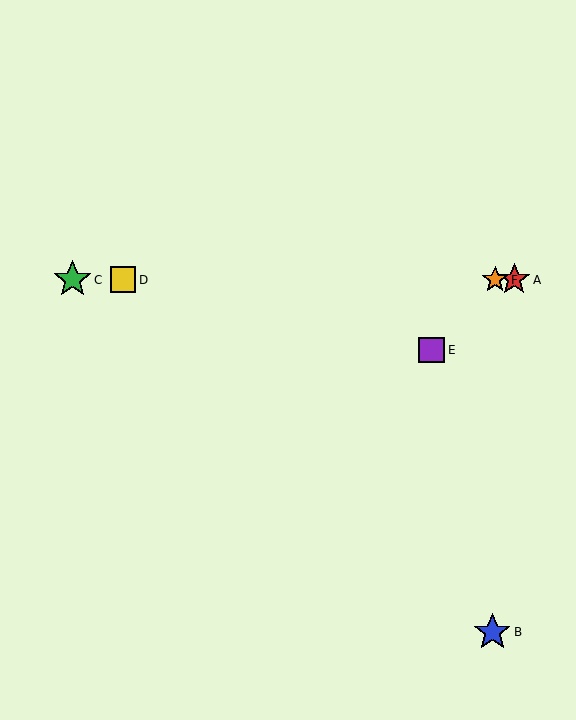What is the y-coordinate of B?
Object B is at y≈632.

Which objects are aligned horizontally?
Objects A, C, D, F are aligned horizontally.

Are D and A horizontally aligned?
Yes, both are at y≈280.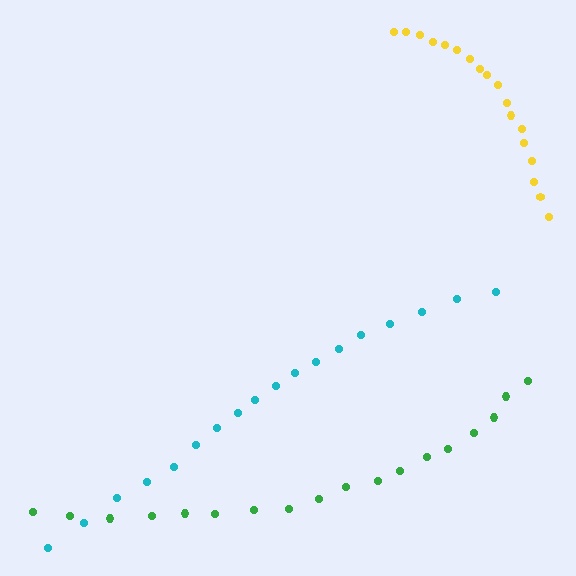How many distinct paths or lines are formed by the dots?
There are 3 distinct paths.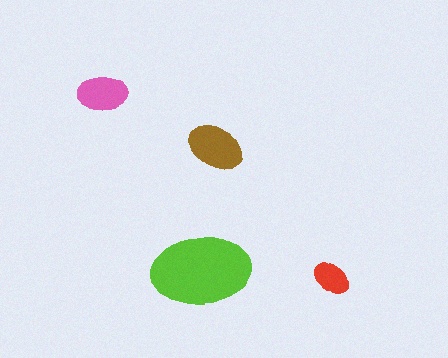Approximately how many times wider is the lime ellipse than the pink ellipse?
About 2 times wider.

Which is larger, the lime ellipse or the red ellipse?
The lime one.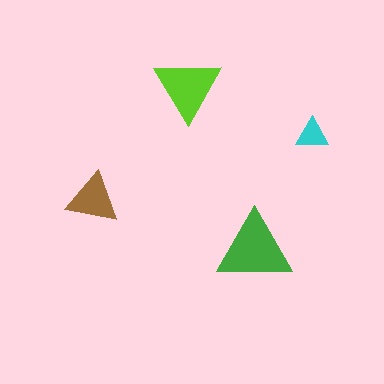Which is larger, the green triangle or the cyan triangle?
The green one.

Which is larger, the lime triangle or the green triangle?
The green one.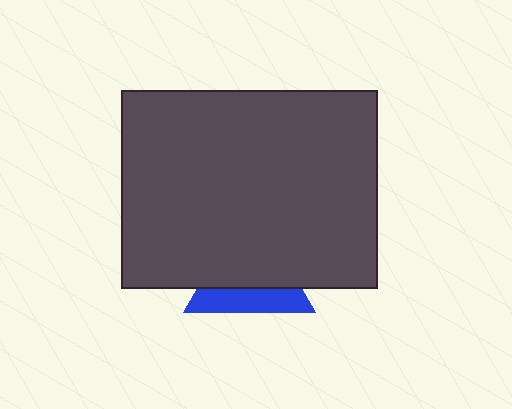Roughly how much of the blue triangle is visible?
A small part of it is visible (roughly 37%).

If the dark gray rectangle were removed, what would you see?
You would see the complete blue triangle.